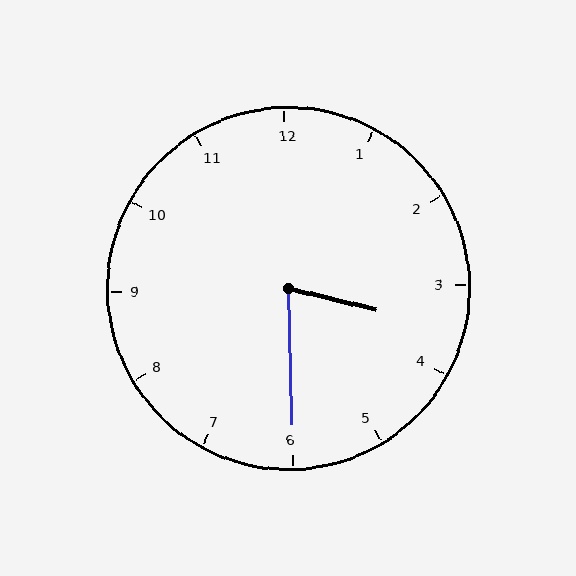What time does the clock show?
3:30.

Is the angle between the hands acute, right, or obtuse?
It is acute.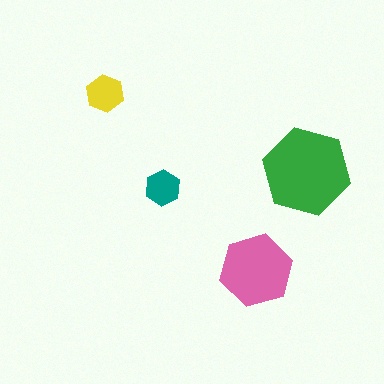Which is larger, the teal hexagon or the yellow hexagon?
The yellow one.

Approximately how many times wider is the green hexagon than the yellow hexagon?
About 2.5 times wider.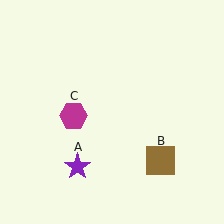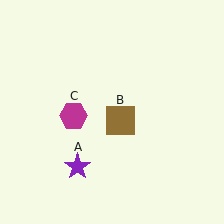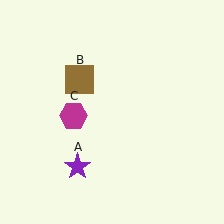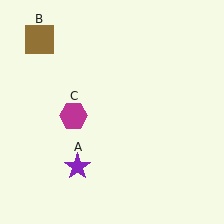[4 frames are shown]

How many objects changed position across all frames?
1 object changed position: brown square (object B).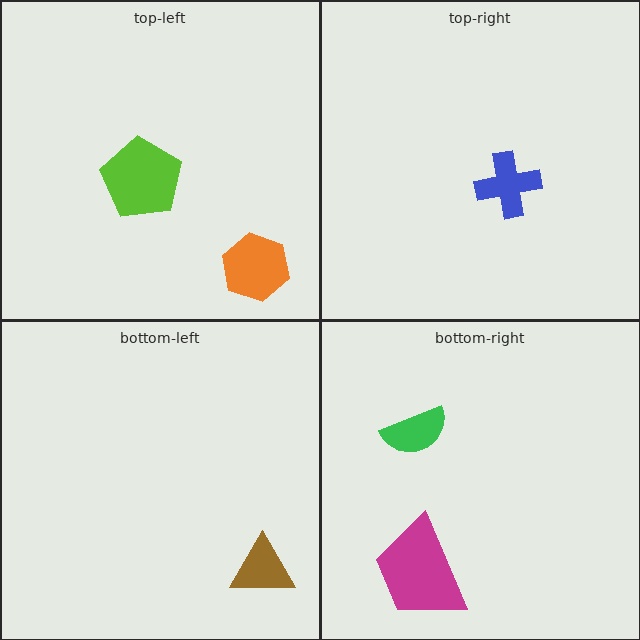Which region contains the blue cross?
The top-right region.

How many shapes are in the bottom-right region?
2.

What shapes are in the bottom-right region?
The green semicircle, the magenta trapezoid.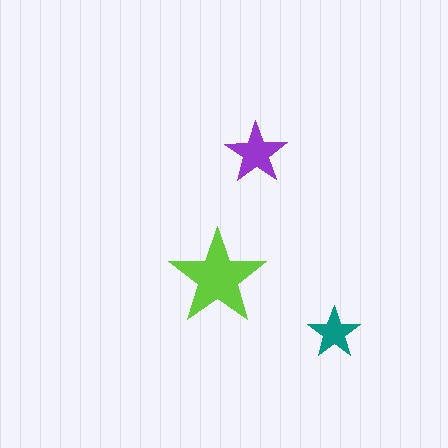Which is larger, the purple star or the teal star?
The purple one.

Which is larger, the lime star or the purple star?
The lime one.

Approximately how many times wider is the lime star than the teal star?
About 2 times wider.